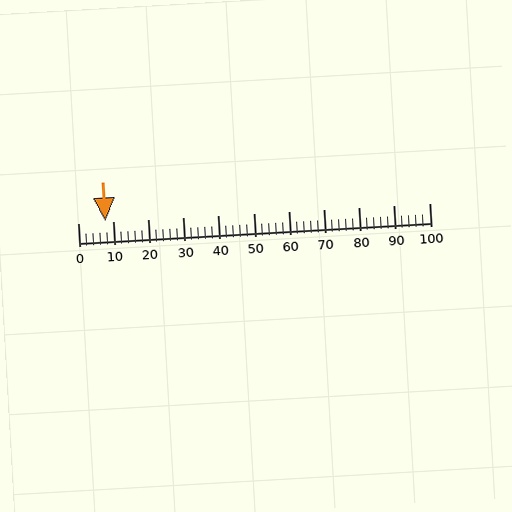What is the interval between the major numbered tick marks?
The major tick marks are spaced 10 units apart.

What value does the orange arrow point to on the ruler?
The orange arrow points to approximately 8.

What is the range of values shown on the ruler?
The ruler shows values from 0 to 100.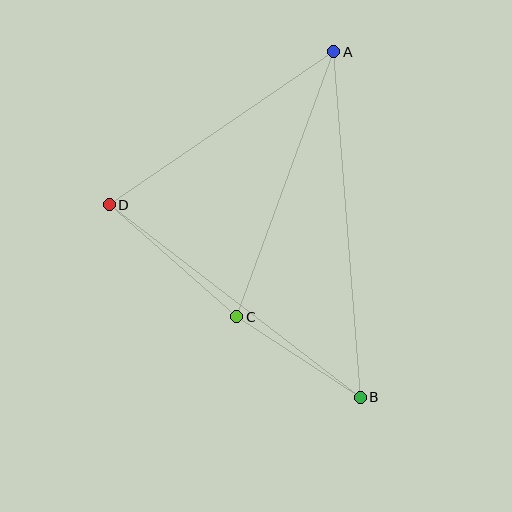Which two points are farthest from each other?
Points A and B are farthest from each other.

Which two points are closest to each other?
Points B and C are closest to each other.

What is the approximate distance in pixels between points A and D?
The distance between A and D is approximately 272 pixels.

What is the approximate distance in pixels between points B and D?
The distance between B and D is approximately 317 pixels.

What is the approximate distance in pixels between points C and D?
The distance between C and D is approximately 170 pixels.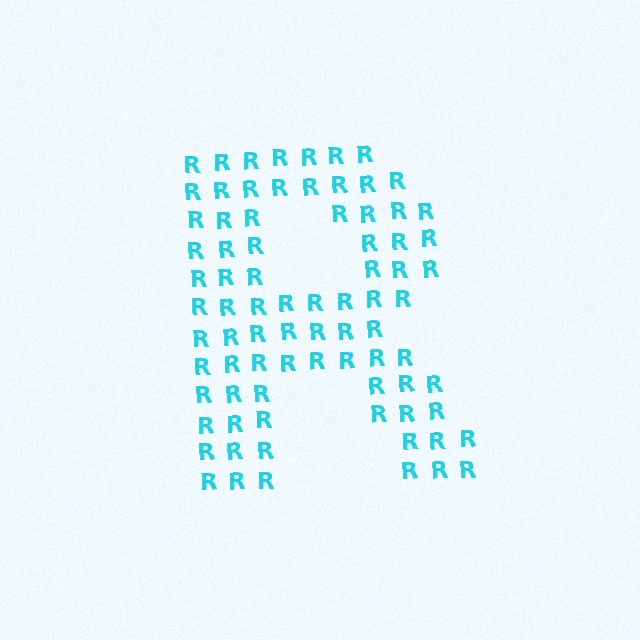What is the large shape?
The large shape is the letter R.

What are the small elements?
The small elements are letter R's.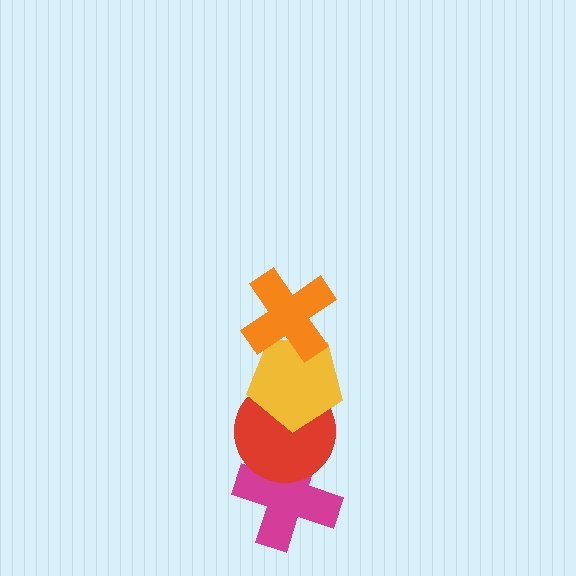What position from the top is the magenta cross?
The magenta cross is 4th from the top.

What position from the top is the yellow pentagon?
The yellow pentagon is 2nd from the top.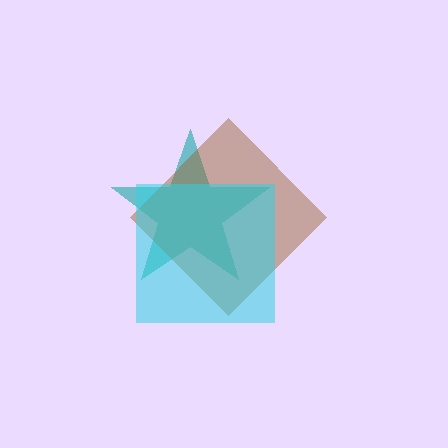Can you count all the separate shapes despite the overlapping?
Yes, there are 3 separate shapes.